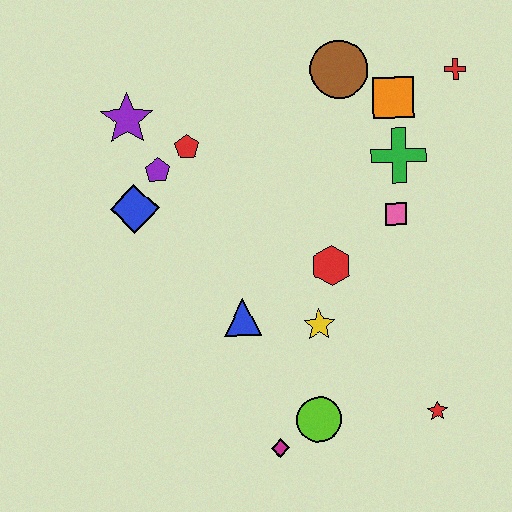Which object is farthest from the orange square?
The magenta diamond is farthest from the orange square.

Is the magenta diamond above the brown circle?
No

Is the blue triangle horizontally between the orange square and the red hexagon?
No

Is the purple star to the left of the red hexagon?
Yes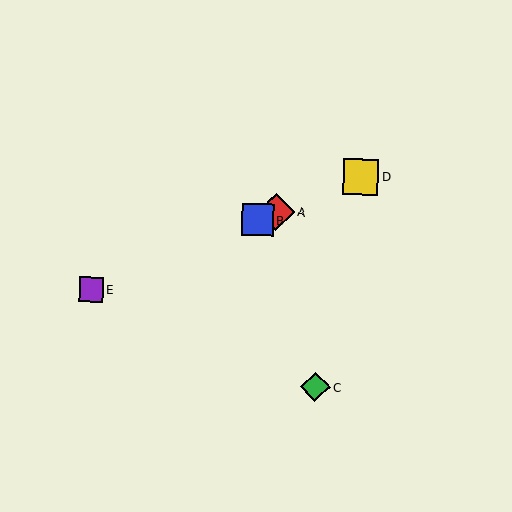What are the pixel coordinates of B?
Object B is at (258, 220).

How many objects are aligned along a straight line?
4 objects (A, B, D, E) are aligned along a straight line.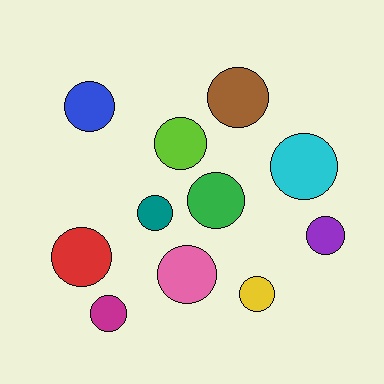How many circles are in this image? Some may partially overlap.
There are 11 circles.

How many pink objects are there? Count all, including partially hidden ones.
There is 1 pink object.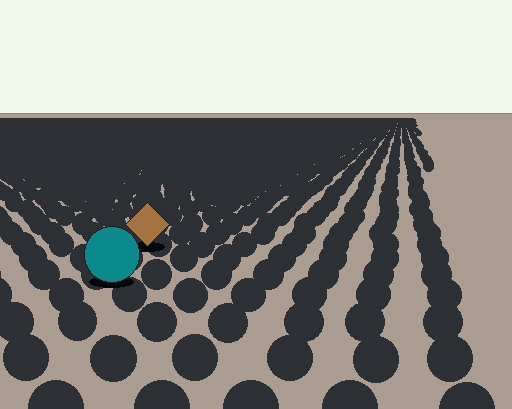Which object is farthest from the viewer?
The brown diamond is farthest from the viewer. It appears smaller and the ground texture around it is denser.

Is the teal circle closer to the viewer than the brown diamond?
Yes. The teal circle is closer — you can tell from the texture gradient: the ground texture is coarser near it.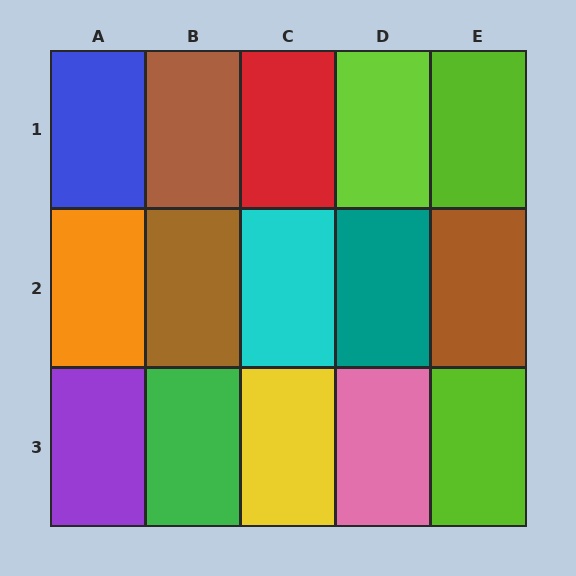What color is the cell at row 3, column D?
Pink.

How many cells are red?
1 cell is red.